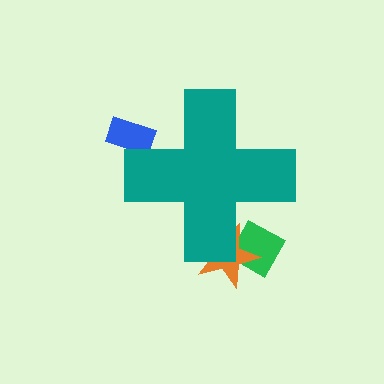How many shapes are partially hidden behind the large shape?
3 shapes are partially hidden.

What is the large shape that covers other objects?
A teal cross.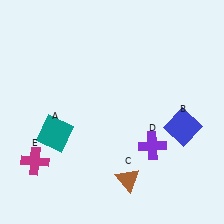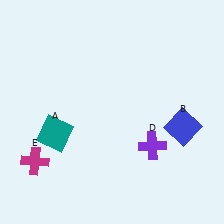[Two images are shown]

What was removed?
The brown triangle (C) was removed in Image 2.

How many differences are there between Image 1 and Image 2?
There is 1 difference between the two images.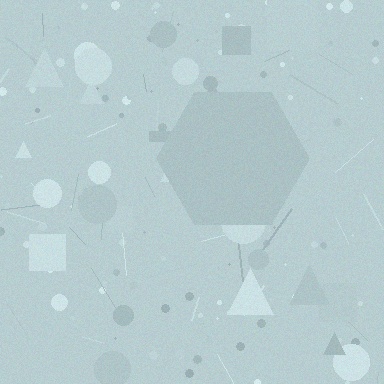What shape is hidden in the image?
A hexagon is hidden in the image.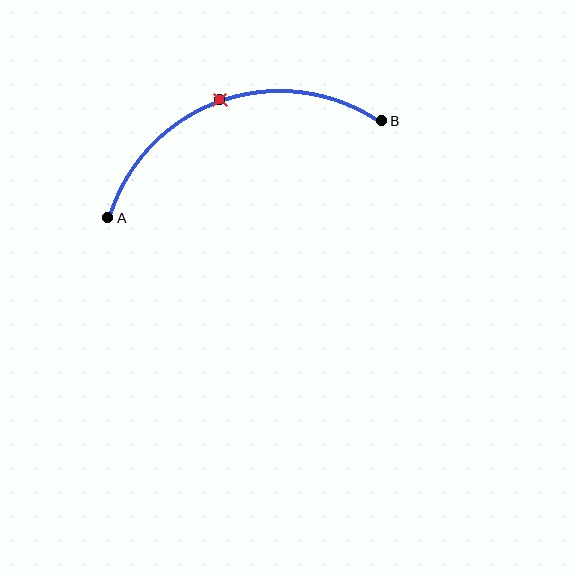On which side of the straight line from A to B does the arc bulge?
The arc bulges above the straight line connecting A and B.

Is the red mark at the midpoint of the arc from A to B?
Yes. The red mark lies on the arc at equal arc-length from both A and B — it is the arc midpoint.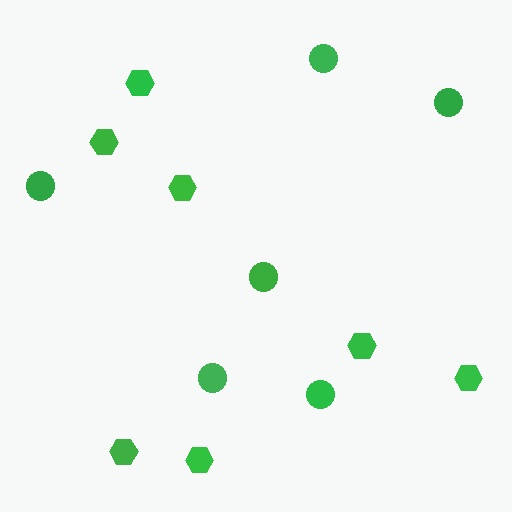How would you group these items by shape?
There are 2 groups: one group of circles (6) and one group of hexagons (7).